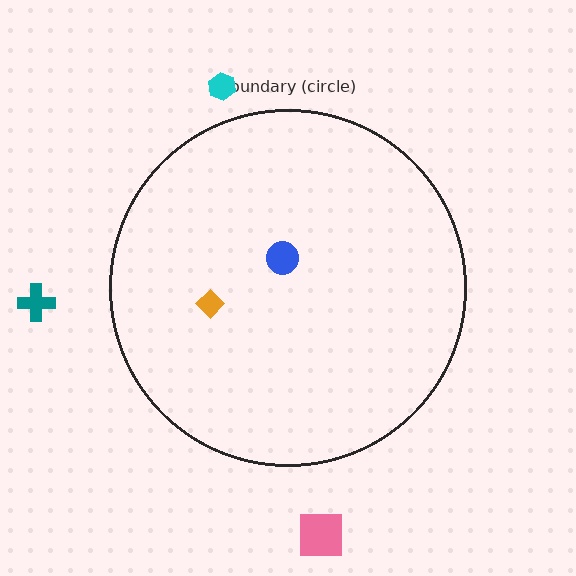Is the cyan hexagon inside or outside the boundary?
Outside.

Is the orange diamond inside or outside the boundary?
Inside.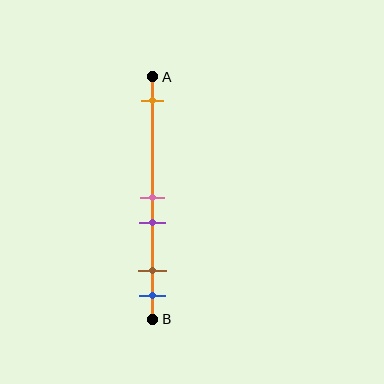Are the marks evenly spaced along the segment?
No, the marks are not evenly spaced.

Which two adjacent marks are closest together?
The pink and purple marks are the closest adjacent pair.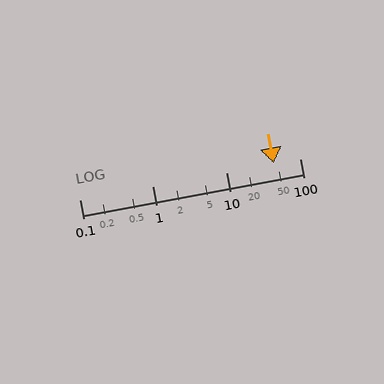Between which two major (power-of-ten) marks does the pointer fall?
The pointer is between 10 and 100.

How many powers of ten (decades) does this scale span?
The scale spans 3 decades, from 0.1 to 100.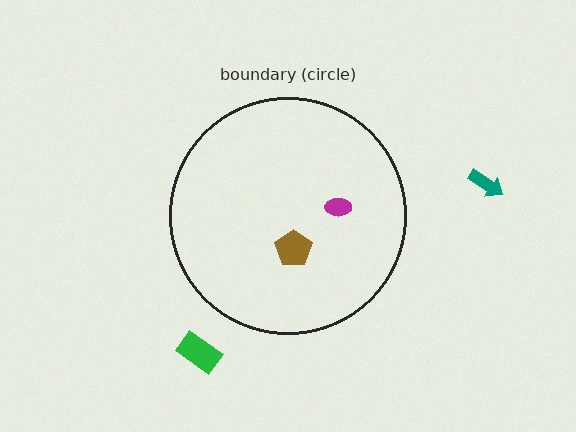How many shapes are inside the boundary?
2 inside, 2 outside.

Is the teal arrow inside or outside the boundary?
Outside.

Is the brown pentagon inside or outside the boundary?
Inside.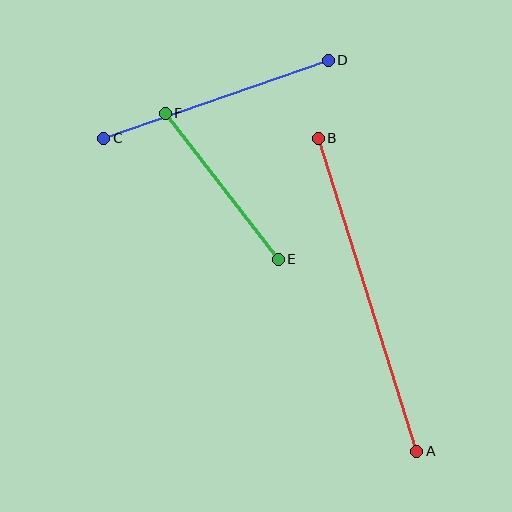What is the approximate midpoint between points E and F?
The midpoint is at approximately (222, 186) pixels.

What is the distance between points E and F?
The distance is approximately 185 pixels.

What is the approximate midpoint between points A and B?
The midpoint is at approximately (368, 295) pixels.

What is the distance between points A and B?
The distance is approximately 328 pixels.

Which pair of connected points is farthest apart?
Points A and B are farthest apart.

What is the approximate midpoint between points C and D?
The midpoint is at approximately (216, 99) pixels.